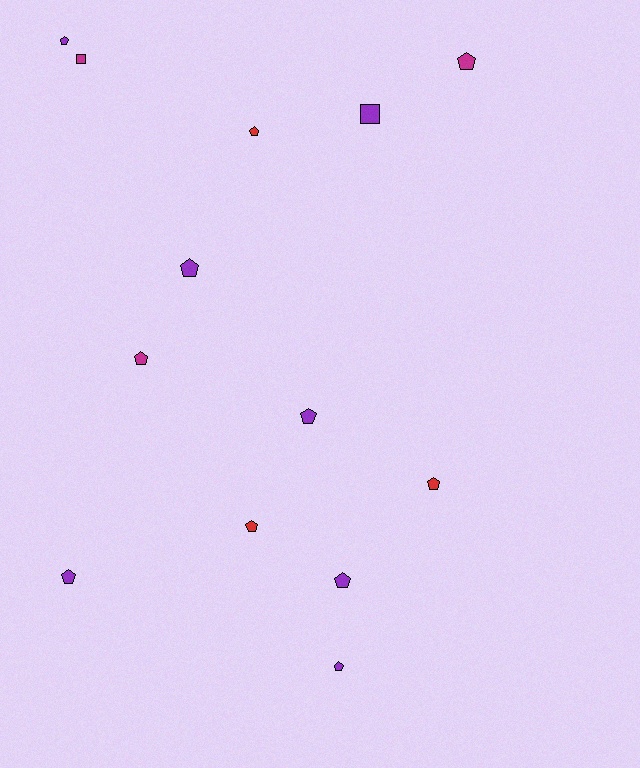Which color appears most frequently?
Purple, with 7 objects.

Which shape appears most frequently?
Pentagon, with 11 objects.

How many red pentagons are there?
There are 3 red pentagons.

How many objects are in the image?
There are 13 objects.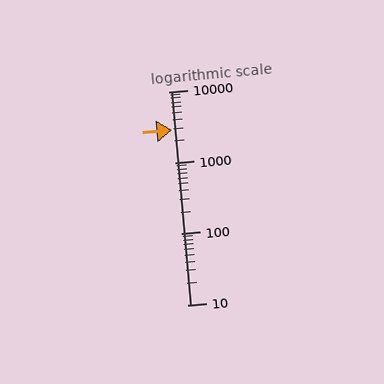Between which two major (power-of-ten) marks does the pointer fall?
The pointer is between 1000 and 10000.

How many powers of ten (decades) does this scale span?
The scale spans 3 decades, from 10 to 10000.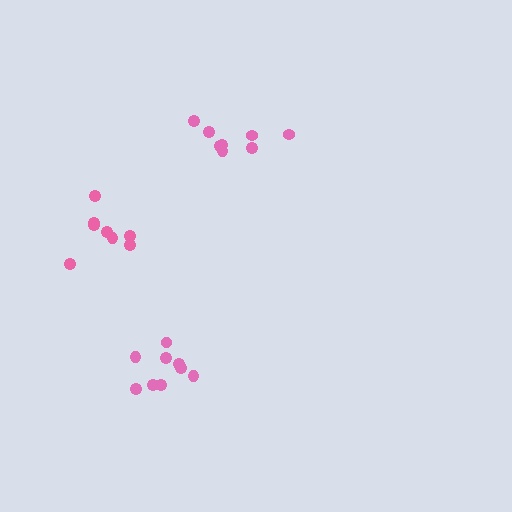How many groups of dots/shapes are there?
There are 3 groups.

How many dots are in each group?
Group 1: 8 dots, Group 2: 9 dots, Group 3: 8 dots (25 total).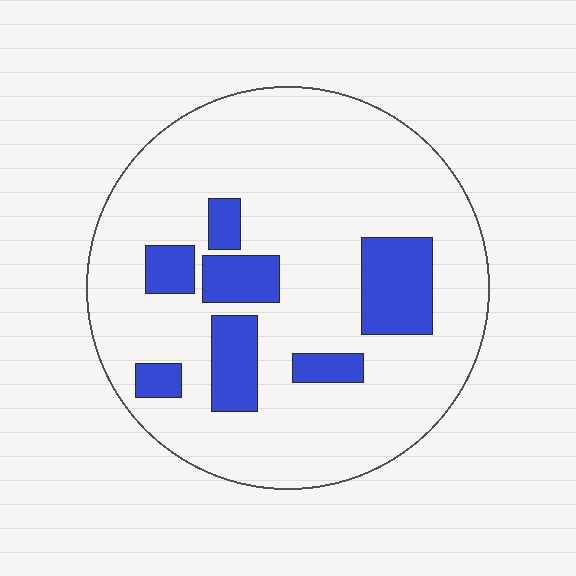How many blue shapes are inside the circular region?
7.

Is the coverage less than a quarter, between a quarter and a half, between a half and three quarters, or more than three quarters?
Less than a quarter.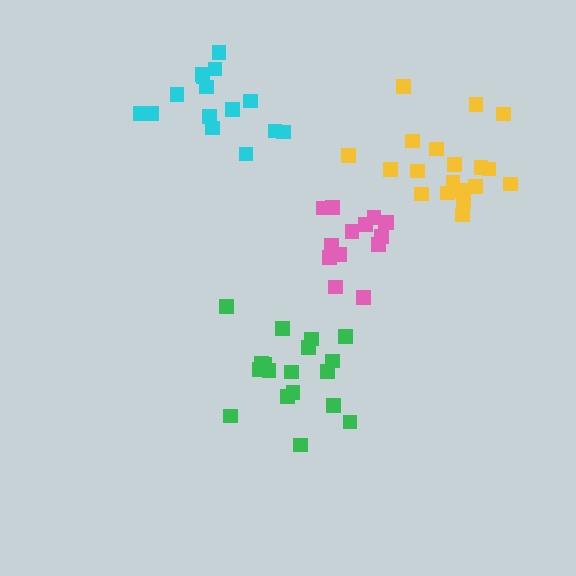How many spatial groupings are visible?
There are 4 spatial groupings.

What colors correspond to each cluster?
The clusters are colored: green, pink, cyan, yellow.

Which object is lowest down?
The green cluster is bottommost.